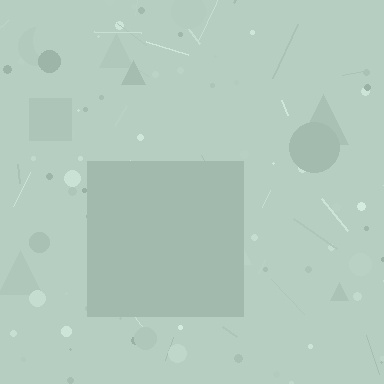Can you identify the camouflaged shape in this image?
The camouflaged shape is a square.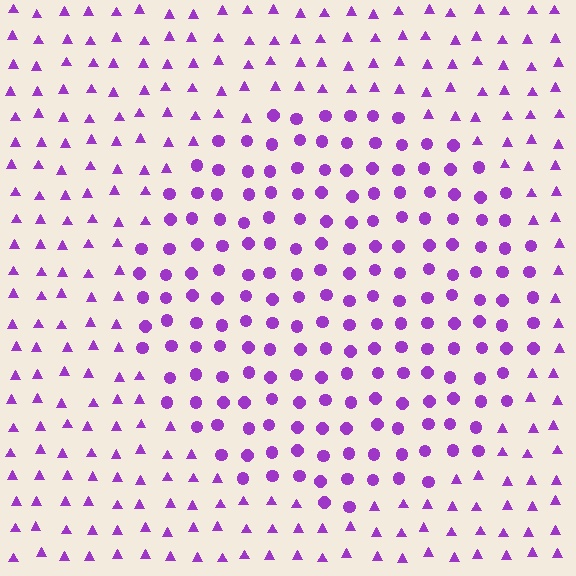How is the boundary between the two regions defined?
The boundary is defined by a change in element shape: circles inside vs. triangles outside. All elements share the same color and spacing.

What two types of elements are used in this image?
The image uses circles inside the circle region and triangles outside it.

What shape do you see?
I see a circle.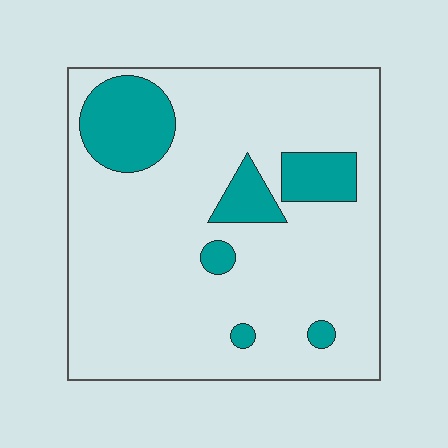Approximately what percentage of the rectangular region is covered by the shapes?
Approximately 15%.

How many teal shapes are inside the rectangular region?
6.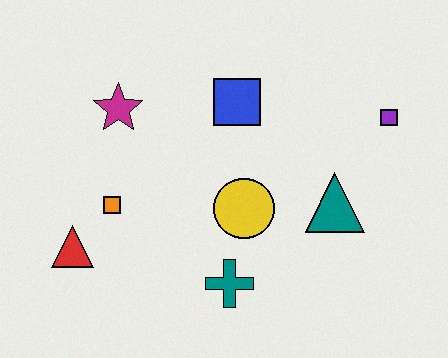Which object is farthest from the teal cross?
The purple square is farthest from the teal cross.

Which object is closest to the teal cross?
The yellow circle is closest to the teal cross.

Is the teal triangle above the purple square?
No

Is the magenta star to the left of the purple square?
Yes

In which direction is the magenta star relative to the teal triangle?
The magenta star is to the left of the teal triangle.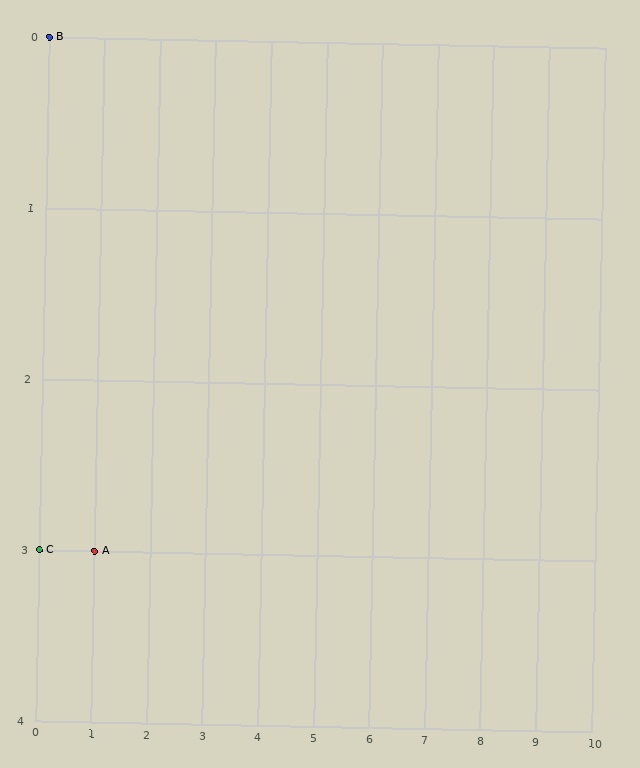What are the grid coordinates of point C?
Point C is at grid coordinates (0, 3).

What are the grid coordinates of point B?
Point B is at grid coordinates (0, 0).